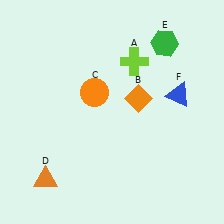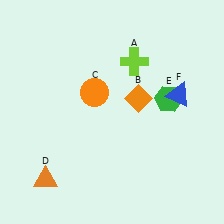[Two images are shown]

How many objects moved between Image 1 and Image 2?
1 object moved between the two images.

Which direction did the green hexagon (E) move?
The green hexagon (E) moved down.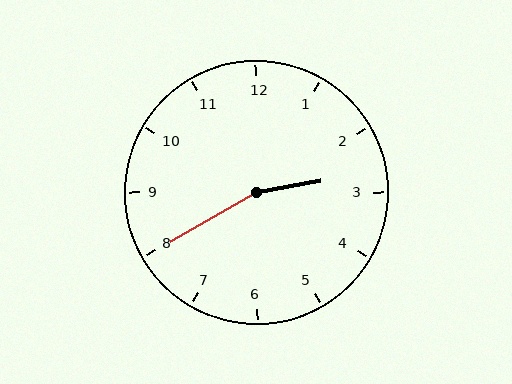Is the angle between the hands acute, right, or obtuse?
It is obtuse.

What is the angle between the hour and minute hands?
Approximately 160 degrees.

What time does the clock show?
2:40.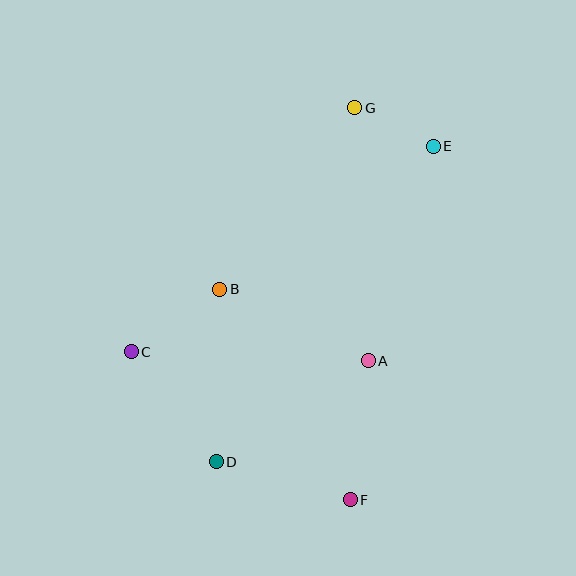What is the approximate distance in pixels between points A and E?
The distance between A and E is approximately 224 pixels.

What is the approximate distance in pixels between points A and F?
The distance between A and F is approximately 140 pixels.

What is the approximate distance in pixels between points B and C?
The distance between B and C is approximately 108 pixels.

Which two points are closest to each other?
Points E and G are closest to each other.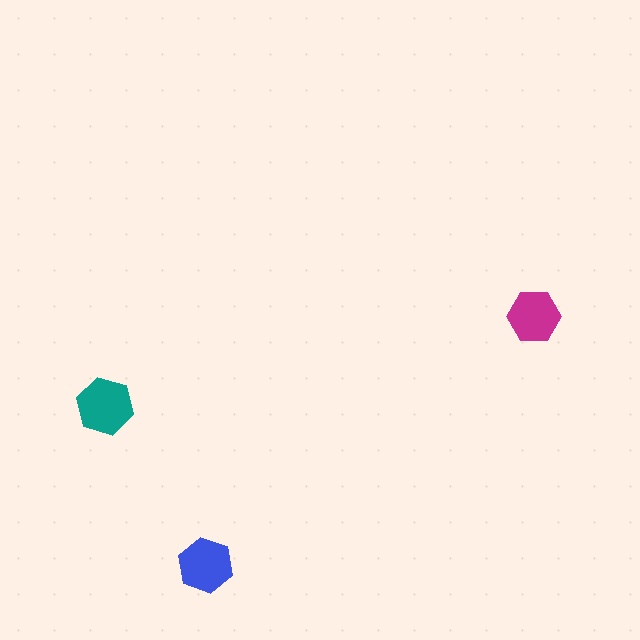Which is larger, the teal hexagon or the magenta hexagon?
The teal one.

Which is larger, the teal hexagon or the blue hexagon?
The teal one.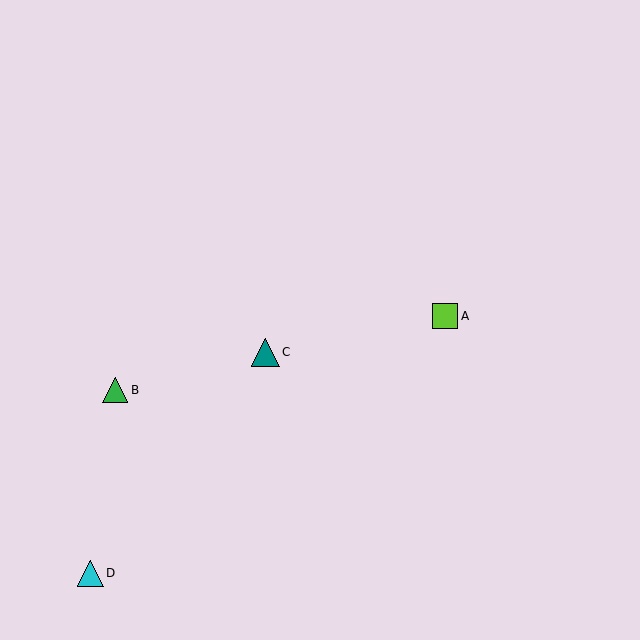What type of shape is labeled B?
Shape B is a green triangle.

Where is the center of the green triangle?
The center of the green triangle is at (115, 390).